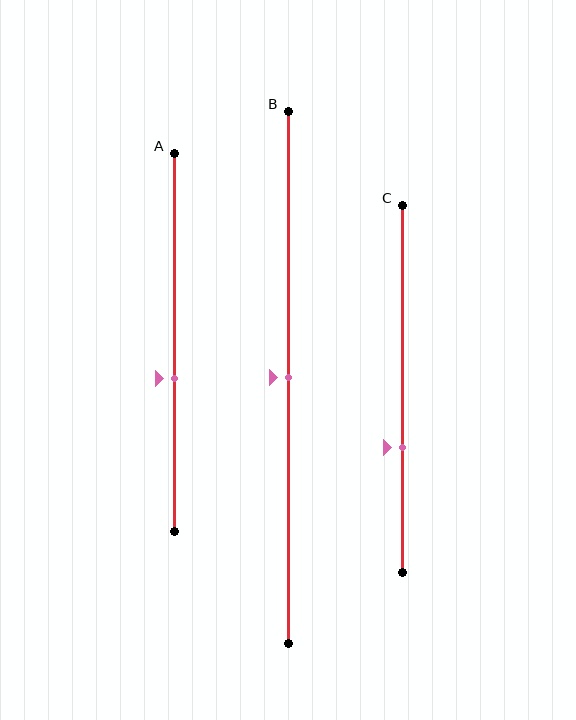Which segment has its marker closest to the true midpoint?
Segment B has its marker closest to the true midpoint.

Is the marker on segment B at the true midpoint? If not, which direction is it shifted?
Yes, the marker on segment B is at the true midpoint.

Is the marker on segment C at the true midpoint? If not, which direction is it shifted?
No, the marker on segment C is shifted downward by about 16% of the segment length.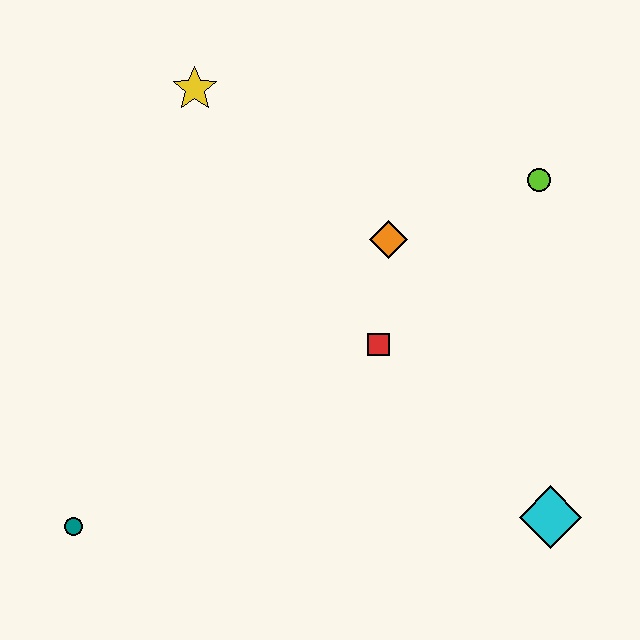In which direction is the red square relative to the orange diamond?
The red square is below the orange diamond.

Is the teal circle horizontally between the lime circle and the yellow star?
No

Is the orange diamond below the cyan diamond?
No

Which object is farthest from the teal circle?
The lime circle is farthest from the teal circle.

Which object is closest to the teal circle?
The red square is closest to the teal circle.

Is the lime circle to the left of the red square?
No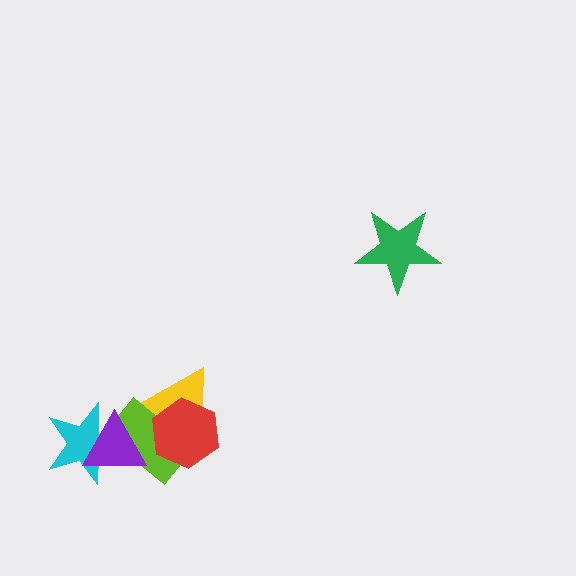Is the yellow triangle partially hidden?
Yes, it is partially covered by another shape.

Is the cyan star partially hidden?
Yes, it is partially covered by another shape.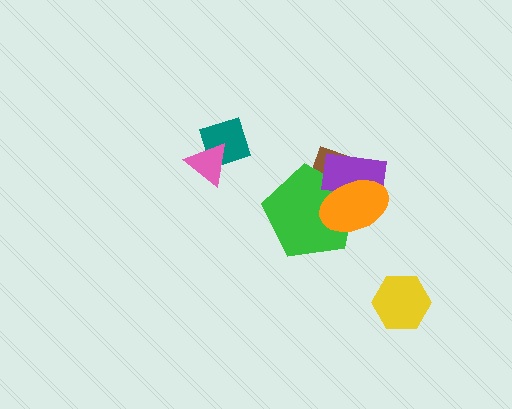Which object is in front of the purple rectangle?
The orange ellipse is in front of the purple rectangle.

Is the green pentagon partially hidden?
Yes, it is partially covered by another shape.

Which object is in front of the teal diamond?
The pink triangle is in front of the teal diamond.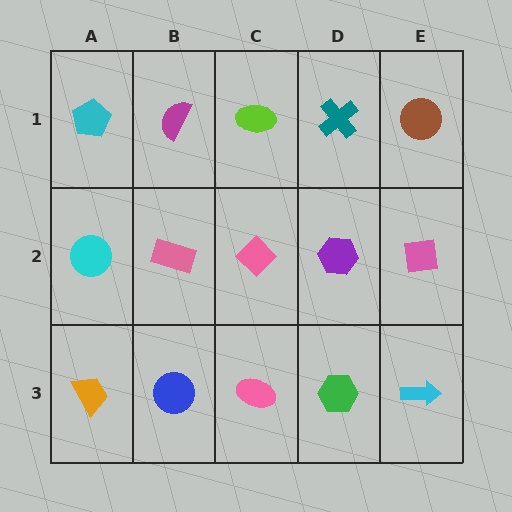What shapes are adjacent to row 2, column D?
A teal cross (row 1, column D), a green hexagon (row 3, column D), a pink diamond (row 2, column C), a pink square (row 2, column E).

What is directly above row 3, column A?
A cyan circle.